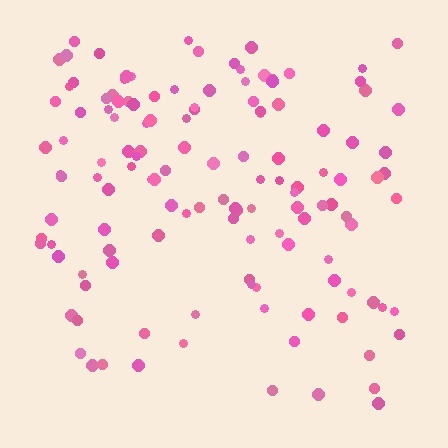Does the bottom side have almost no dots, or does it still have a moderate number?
Still a moderate number, just noticeably fewer than the top.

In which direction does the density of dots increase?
From bottom to top, with the top side densest.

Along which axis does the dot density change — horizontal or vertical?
Vertical.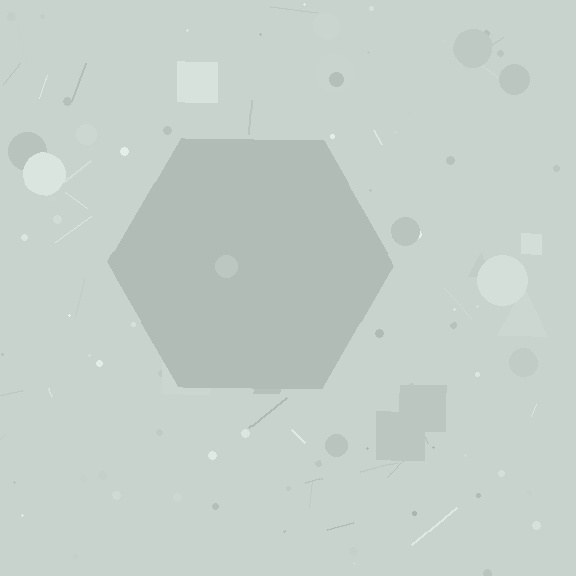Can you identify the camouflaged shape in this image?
The camouflaged shape is a hexagon.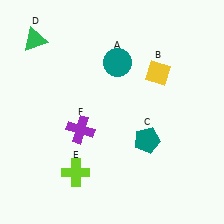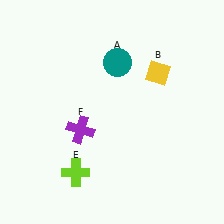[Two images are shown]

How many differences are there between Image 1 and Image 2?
There are 2 differences between the two images.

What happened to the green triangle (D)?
The green triangle (D) was removed in Image 2. It was in the top-left area of Image 1.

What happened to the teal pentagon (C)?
The teal pentagon (C) was removed in Image 2. It was in the bottom-right area of Image 1.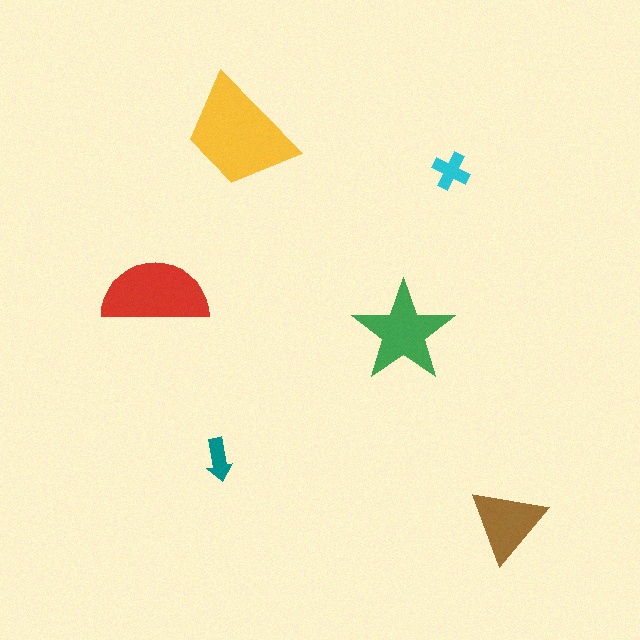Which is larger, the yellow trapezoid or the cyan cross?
The yellow trapezoid.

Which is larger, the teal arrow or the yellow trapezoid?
The yellow trapezoid.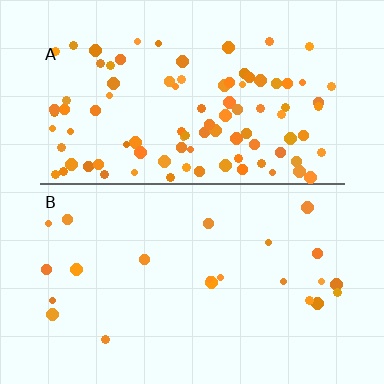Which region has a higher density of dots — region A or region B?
A (the top).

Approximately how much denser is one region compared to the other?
Approximately 4.4× — region A over region B.